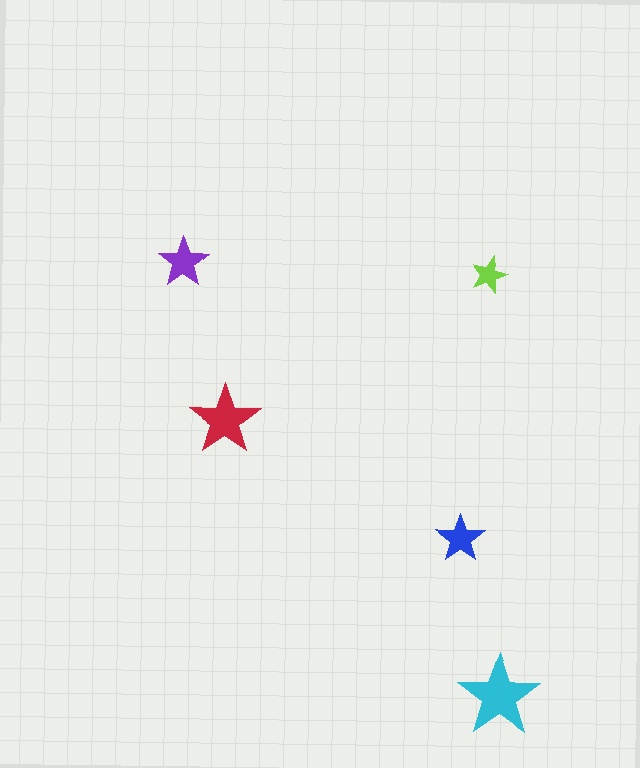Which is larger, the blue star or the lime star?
The blue one.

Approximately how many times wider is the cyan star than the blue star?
About 1.5 times wider.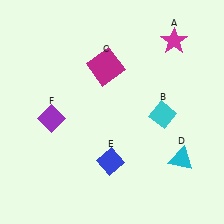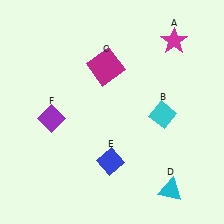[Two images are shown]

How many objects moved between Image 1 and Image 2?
1 object moved between the two images.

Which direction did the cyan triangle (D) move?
The cyan triangle (D) moved down.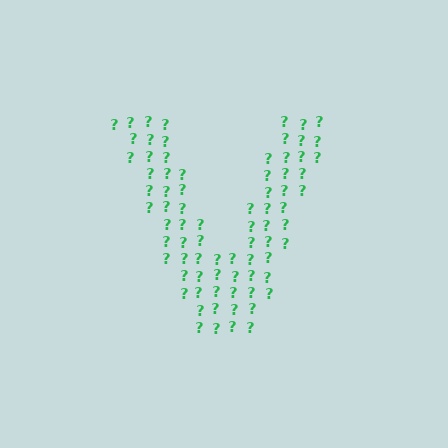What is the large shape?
The large shape is the letter V.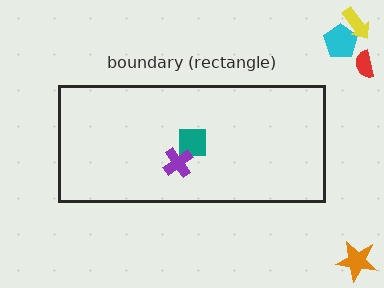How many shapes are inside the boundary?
2 inside, 4 outside.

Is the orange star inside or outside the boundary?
Outside.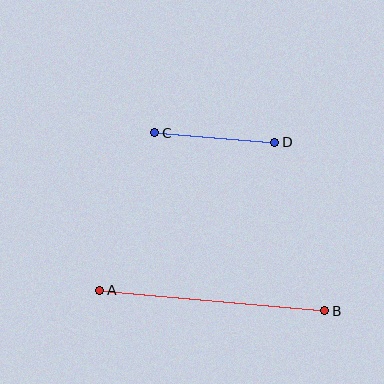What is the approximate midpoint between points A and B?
The midpoint is at approximately (212, 301) pixels.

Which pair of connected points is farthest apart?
Points A and B are farthest apart.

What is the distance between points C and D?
The distance is approximately 121 pixels.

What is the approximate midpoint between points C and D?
The midpoint is at approximately (215, 137) pixels.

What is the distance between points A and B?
The distance is approximately 226 pixels.